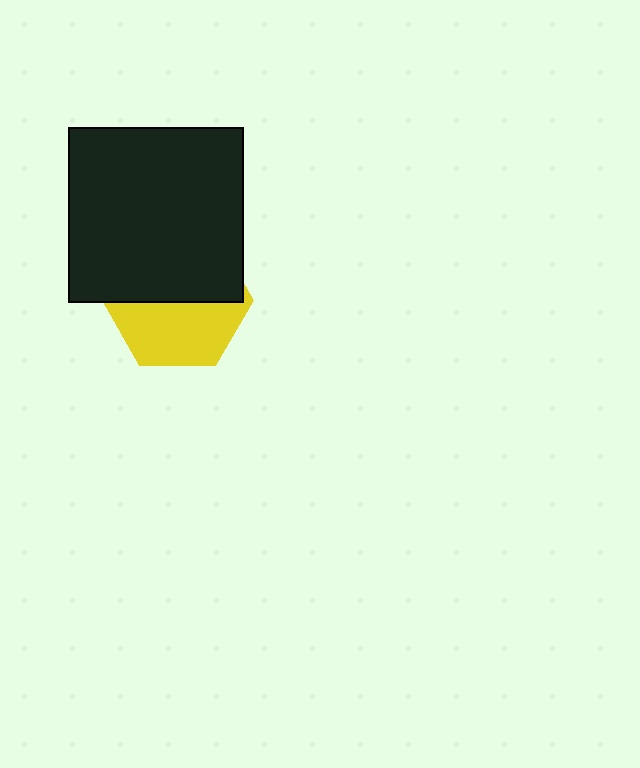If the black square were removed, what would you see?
You would see the complete yellow hexagon.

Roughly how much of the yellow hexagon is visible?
About half of it is visible (roughly 47%).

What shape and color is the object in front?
The object in front is a black square.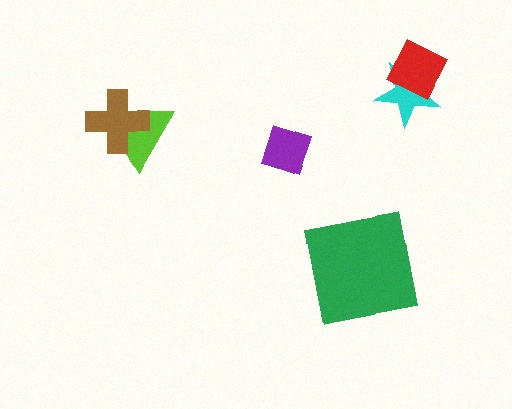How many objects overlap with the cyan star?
1 object overlaps with the cyan star.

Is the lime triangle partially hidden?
Yes, it is partially covered by another shape.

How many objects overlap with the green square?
0 objects overlap with the green square.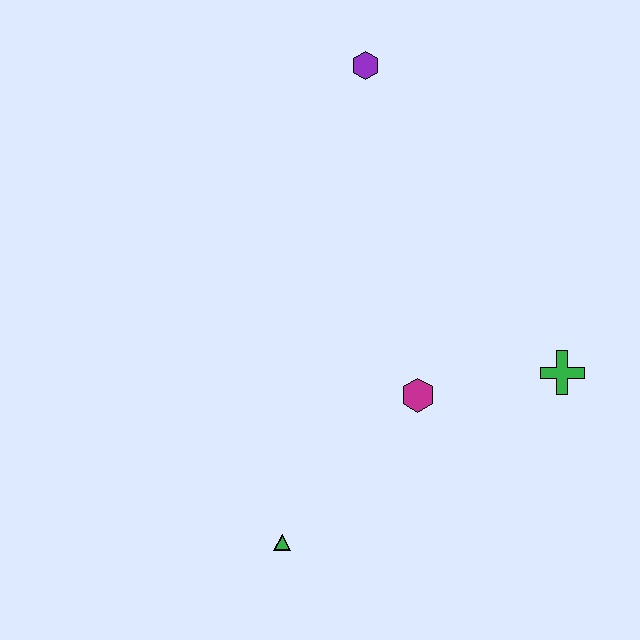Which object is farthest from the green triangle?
The purple hexagon is farthest from the green triangle.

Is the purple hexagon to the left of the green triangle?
No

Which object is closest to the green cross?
The magenta hexagon is closest to the green cross.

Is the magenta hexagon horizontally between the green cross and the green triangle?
Yes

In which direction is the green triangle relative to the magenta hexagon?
The green triangle is below the magenta hexagon.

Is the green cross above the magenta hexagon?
Yes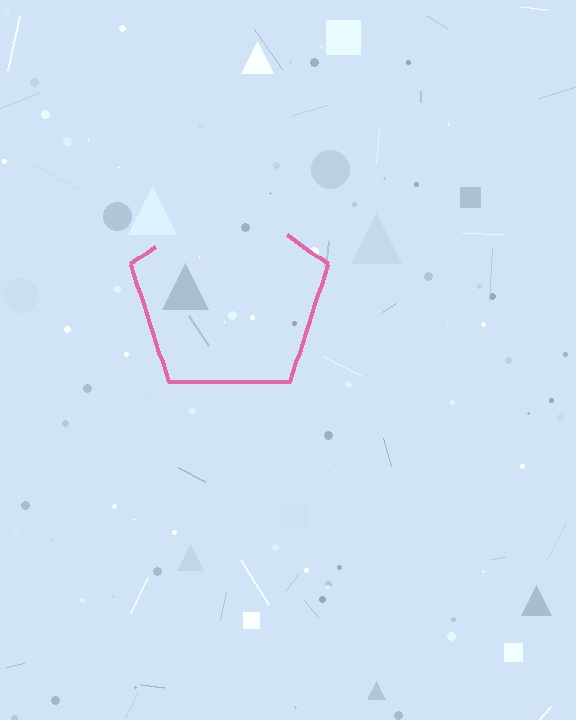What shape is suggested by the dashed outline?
The dashed outline suggests a pentagon.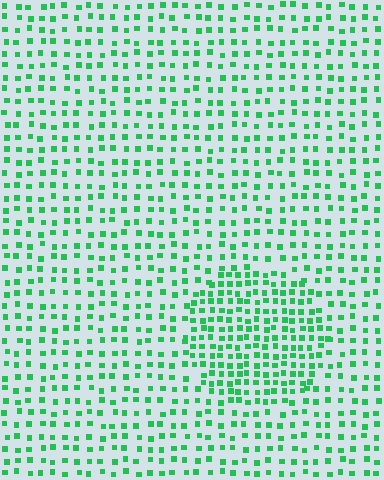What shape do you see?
I see a circle.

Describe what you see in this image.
The image contains small green elements arranged at two different densities. A circle-shaped region is visible where the elements are more densely packed than the surrounding area.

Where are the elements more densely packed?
The elements are more densely packed inside the circle boundary.